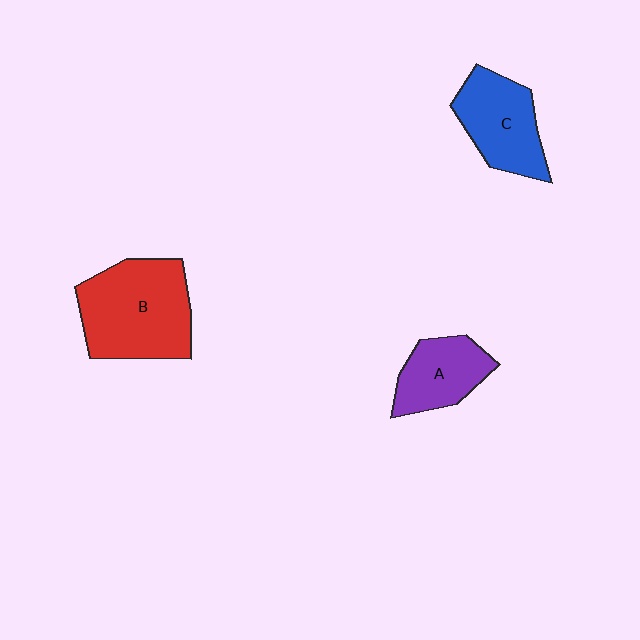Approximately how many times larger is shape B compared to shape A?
Approximately 1.8 times.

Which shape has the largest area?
Shape B (red).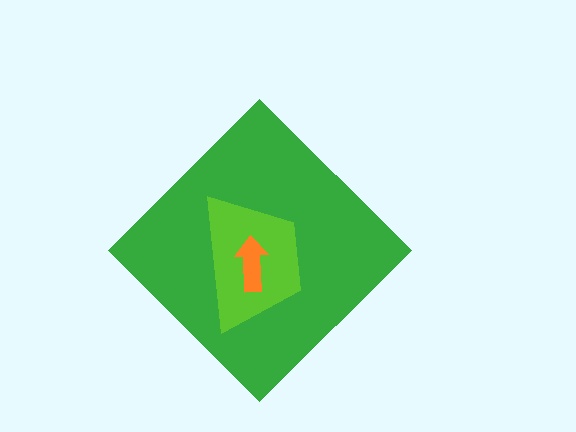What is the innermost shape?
The orange arrow.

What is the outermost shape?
The green diamond.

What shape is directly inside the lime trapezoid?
The orange arrow.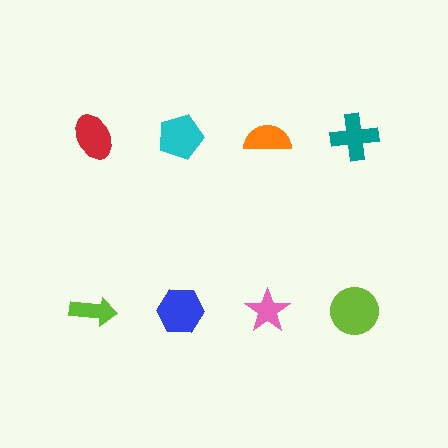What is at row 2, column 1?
A lime arrow.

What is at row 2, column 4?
A lime circle.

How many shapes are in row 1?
4 shapes.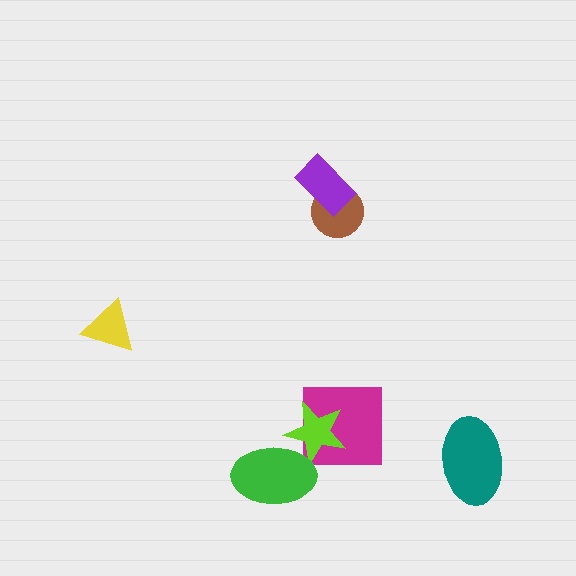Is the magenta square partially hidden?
Yes, it is partially covered by another shape.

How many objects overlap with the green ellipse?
1 object overlaps with the green ellipse.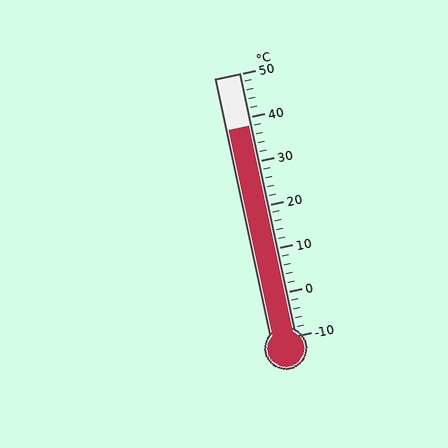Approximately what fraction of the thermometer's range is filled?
The thermometer is filled to approximately 80% of its range.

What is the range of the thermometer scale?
The thermometer scale ranges from -10°C to 50°C.